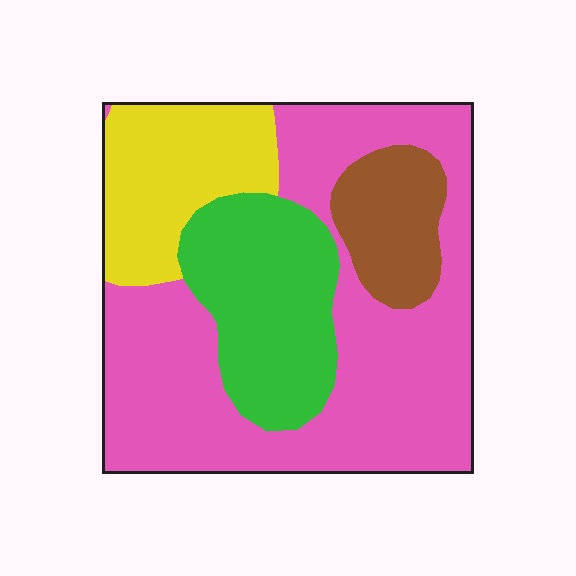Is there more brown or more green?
Green.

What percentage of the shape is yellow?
Yellow takes up less than a quarter of the shape.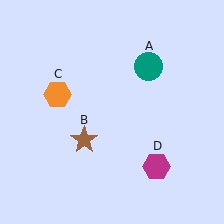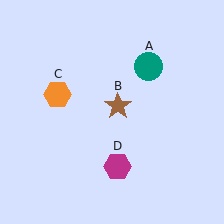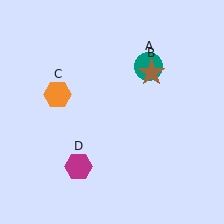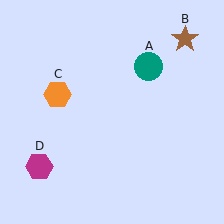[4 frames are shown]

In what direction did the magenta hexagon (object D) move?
The magenta hexagon (object D) moved left.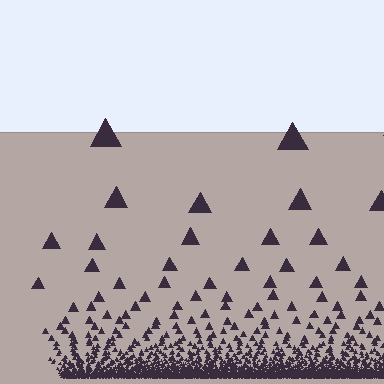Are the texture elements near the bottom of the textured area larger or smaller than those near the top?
Smaller. The gradient is inverted — elements near the bottom are smaller and denser.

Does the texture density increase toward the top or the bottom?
Density increases toward the bottom.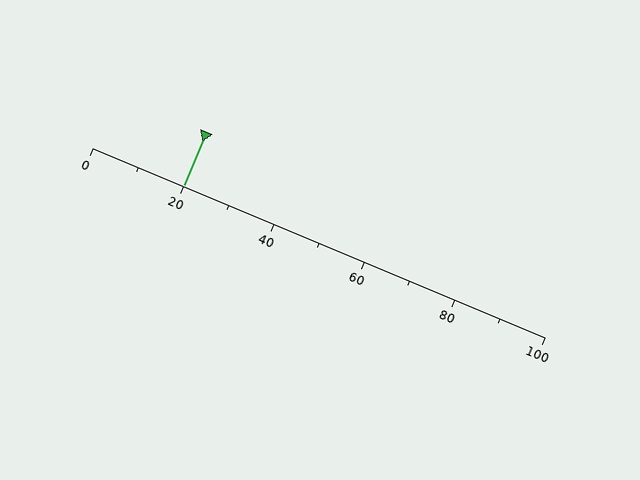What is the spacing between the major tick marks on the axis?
The major ticks are spaced 20 apart.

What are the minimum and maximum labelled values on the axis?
The axis runs from 0 to 100.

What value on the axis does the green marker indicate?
The marker indicates approximately 20.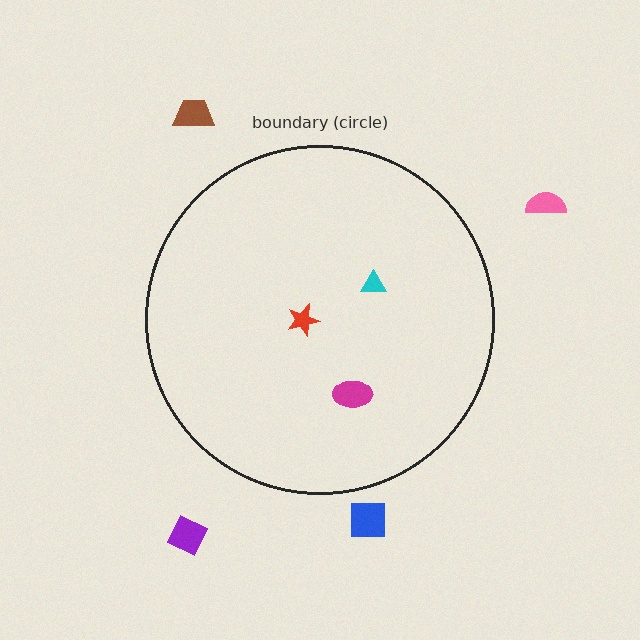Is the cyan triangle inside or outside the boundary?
Inside.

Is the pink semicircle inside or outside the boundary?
Outside.